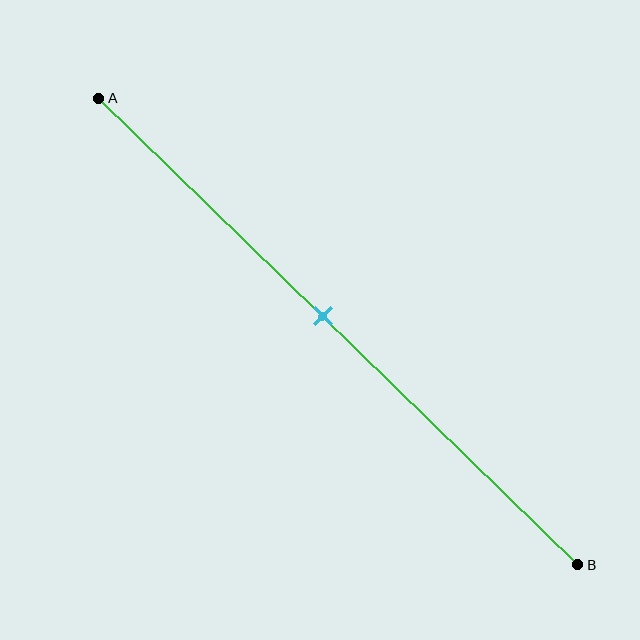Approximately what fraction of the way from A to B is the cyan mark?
The cyan mark is approximately 45% of the way from A to B.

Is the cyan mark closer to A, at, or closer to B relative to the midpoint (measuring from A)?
The cyan mark is closer to point A than the midpoint of segment AB.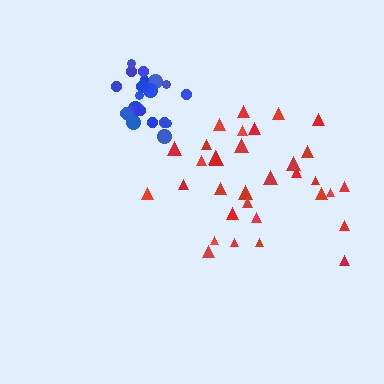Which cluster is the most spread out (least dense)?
Red.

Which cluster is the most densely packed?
Blue.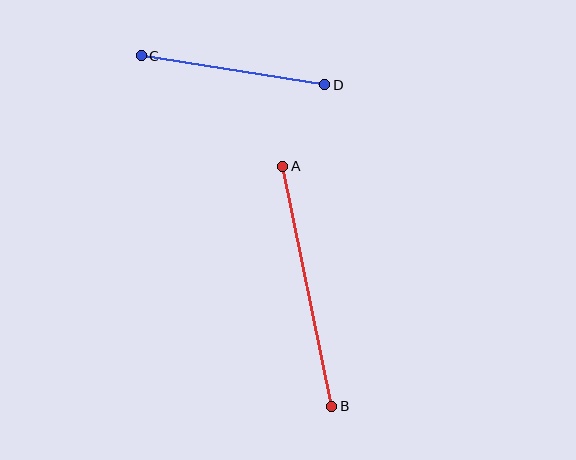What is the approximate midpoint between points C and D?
The midpoint is at approximately (233, 70) pixels.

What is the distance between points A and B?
The distance is approximately 245 pixels.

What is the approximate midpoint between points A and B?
The midpoint is at approximately (307, 286) pixels.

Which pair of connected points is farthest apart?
Points A and B are farthest apart.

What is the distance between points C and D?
The distance is approximately 186 pixels.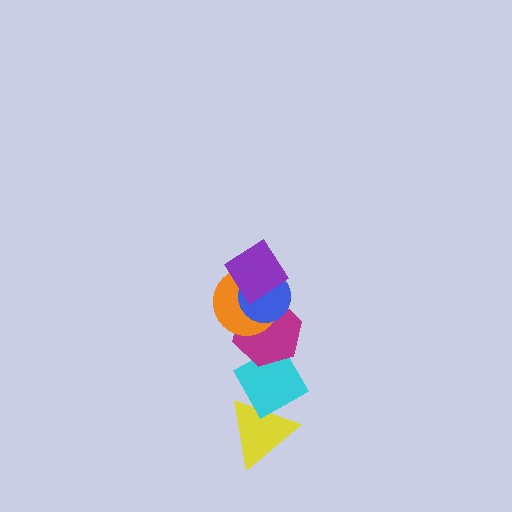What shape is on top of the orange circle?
The blue circle is on top of the orange circle.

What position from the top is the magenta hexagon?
The magenta hexagon is 4th from the top.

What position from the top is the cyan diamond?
The cyan diamond is 5th from the top.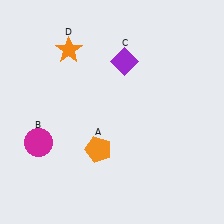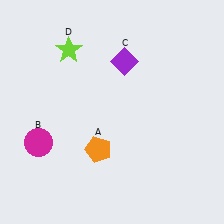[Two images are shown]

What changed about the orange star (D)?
In Image 1, D is orange. In Image 2, it changed to lime.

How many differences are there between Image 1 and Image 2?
There is 1 difference between the two images.